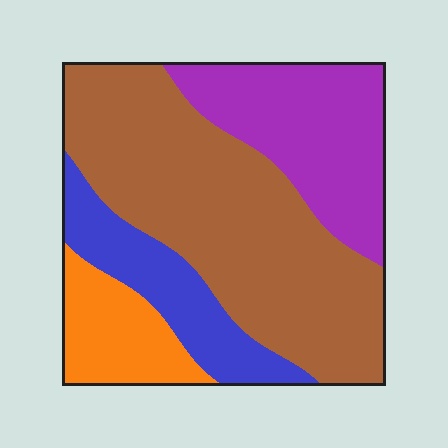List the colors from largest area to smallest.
From largest to smallest: brown, purple, blue, orange.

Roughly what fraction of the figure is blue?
Blue takes up less than a quarter of the figure.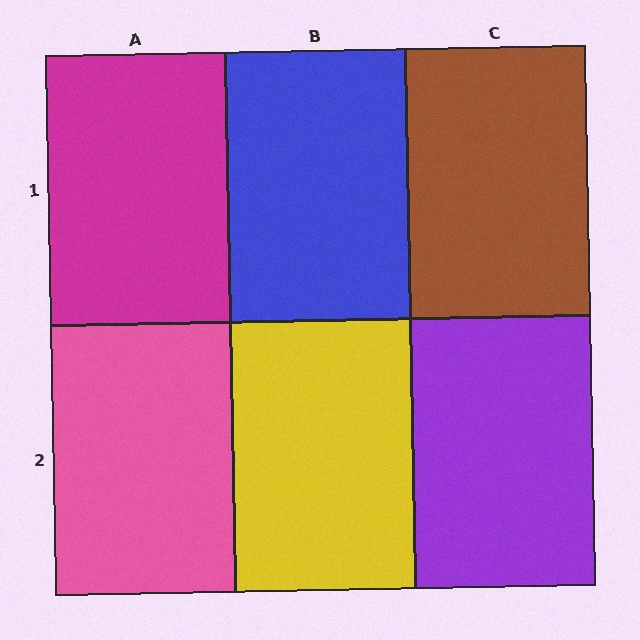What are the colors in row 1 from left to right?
Magenta, blue, brown.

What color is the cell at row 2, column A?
Pink.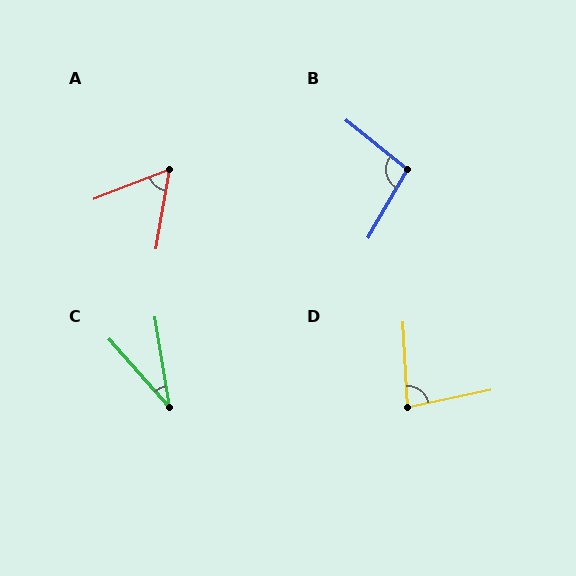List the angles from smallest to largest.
C (33°), A (59°), D (81°), B (99°).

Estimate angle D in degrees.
Approximately 81 degrees.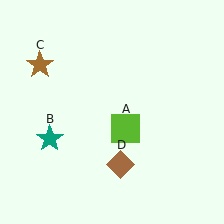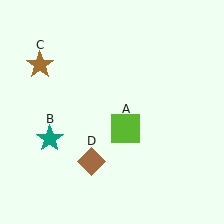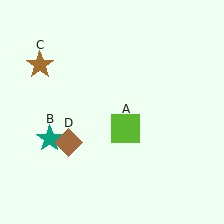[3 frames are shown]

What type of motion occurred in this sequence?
The brown diamond (object D) rotated clockwise around the center of the scene.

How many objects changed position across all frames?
1 object changed position: brown diamond (object D).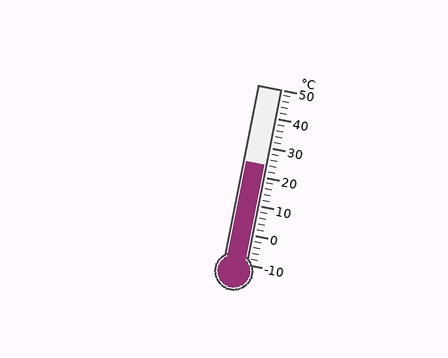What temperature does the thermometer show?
The thermometer shows approximately 24°C.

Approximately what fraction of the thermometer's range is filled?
The thermometer is filled to approximately 55% of its range.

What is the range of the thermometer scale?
The thermometer scale ranges from -10°C to 50°C.